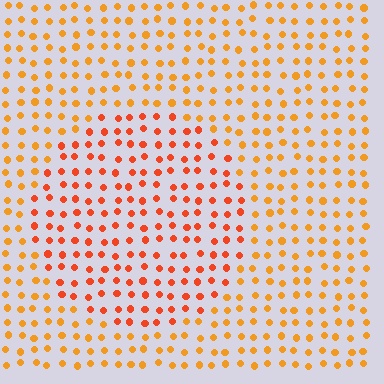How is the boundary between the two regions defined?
The boundary is defined purely by a slight shift in hue (about 25 degrees). Spacing, size, and orientation are identical on both sides.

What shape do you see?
I see a circle.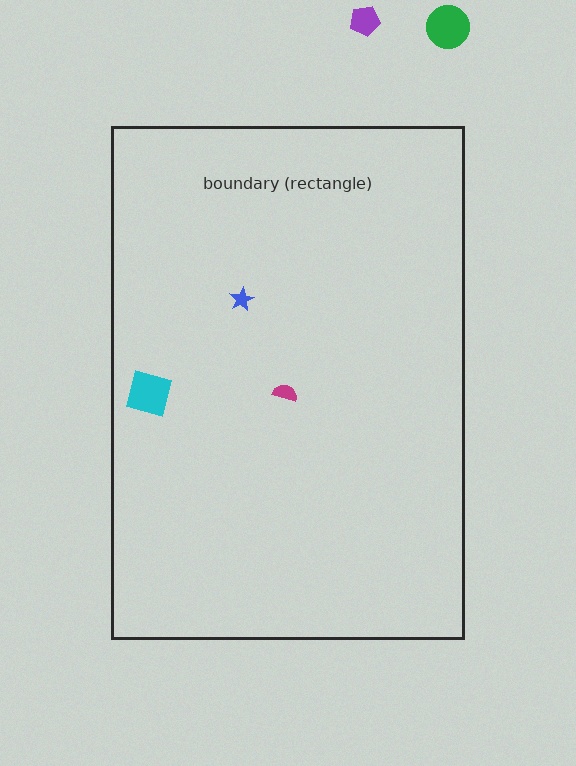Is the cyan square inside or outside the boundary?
Inside.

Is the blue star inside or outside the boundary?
Inside.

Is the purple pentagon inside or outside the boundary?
Outside.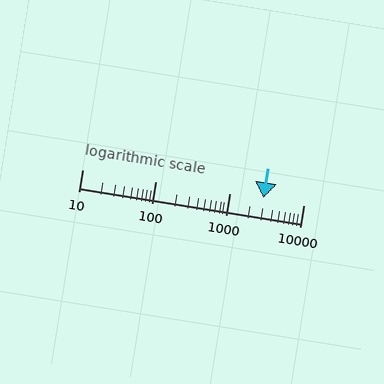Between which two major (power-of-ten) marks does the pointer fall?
The pointer is between 1000 and 10000.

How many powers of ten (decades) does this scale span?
The scale spans 3 decades, from 10 to 10000.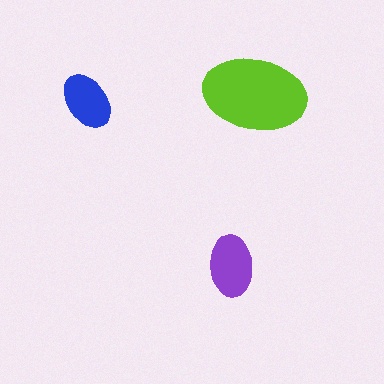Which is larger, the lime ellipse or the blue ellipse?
The lime one.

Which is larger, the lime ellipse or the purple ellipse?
The lime one.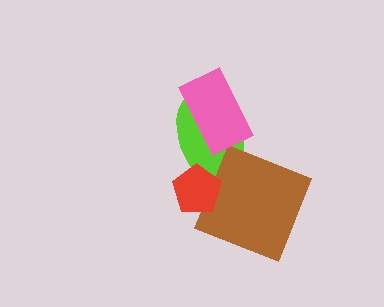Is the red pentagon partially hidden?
No, no other shape covers it.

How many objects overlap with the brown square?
2 objects overlap with the brown square.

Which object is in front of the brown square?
The red pentagon is in front of the brown square.